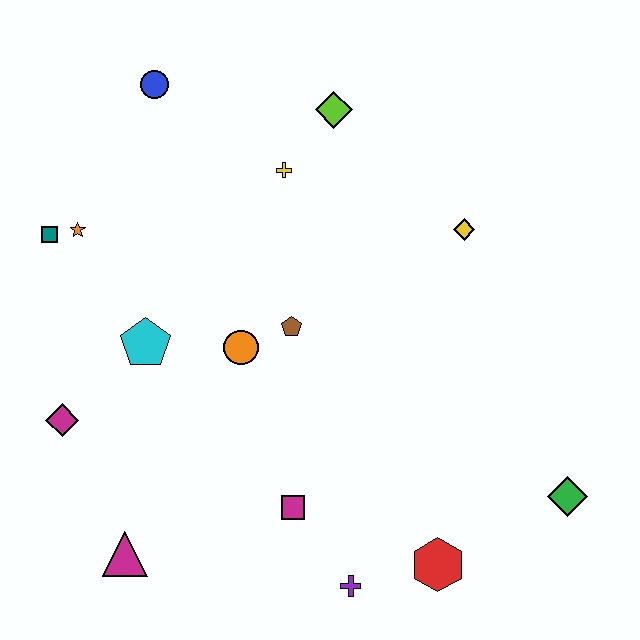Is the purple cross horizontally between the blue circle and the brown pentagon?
No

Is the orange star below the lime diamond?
Yes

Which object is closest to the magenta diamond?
The cyan pentagon is closest to the magenta diamond.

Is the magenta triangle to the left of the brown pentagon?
Yes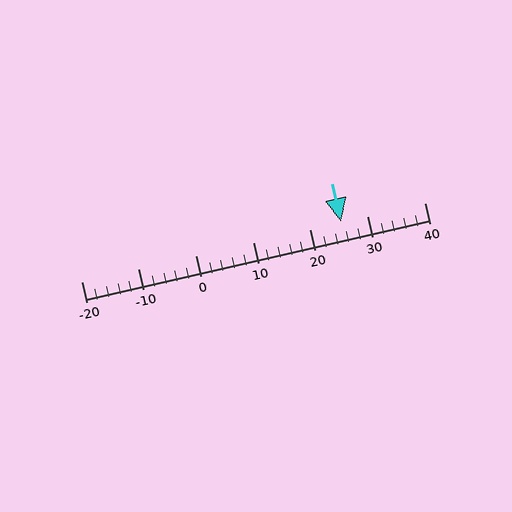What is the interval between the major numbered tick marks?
The major tick marks are spaced 10 units apart.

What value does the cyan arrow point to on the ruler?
The cyan arrow points to approximately 26.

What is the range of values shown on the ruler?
The ruler shows values from -20 to 40.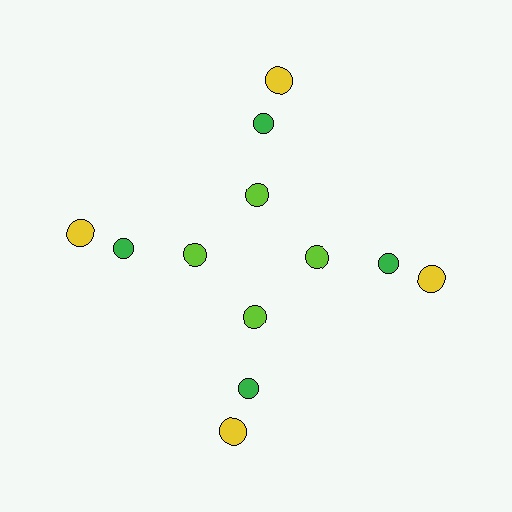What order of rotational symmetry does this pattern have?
This pattern has 4-fold rotational symmetry.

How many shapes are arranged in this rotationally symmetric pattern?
There are 12 shapes, arranged in 4 groups of 3.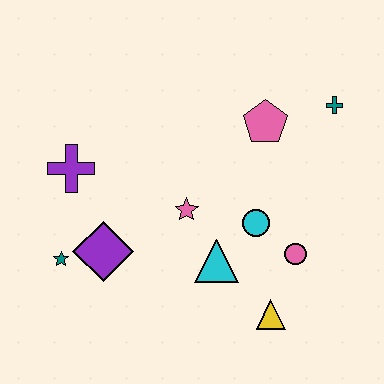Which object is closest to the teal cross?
The pink pentagon is closest to the teal cross.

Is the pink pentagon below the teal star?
No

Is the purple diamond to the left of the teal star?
No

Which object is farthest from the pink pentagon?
The teal star is farthest from the pink pentagon.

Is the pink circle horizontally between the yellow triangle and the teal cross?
Yes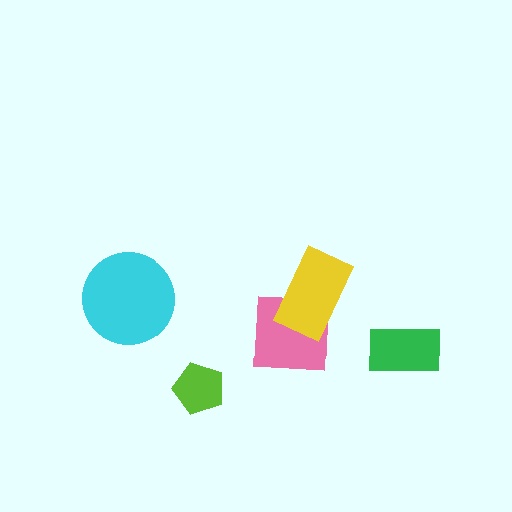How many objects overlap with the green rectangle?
0 objects overlap with the green rectangle.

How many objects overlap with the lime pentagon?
0 objects overlap with the lime pentagon.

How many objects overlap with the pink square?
1 object overlaps with the pink square.